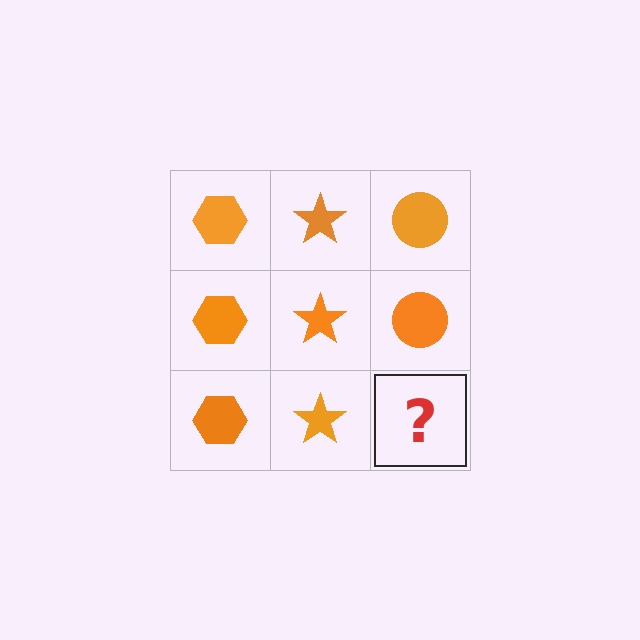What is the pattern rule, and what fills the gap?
The rule is that each column has a consistent shape. The gap should be filled with an orange circle.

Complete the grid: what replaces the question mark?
The question mark should be replaced with an orange circle.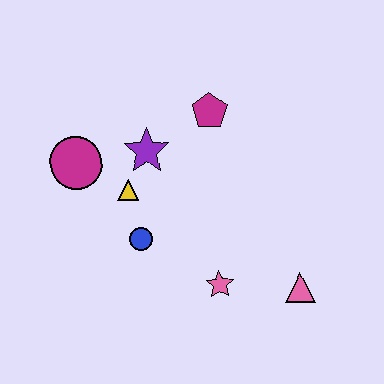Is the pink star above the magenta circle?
No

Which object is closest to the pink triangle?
The pink star is closest to the pink triangle.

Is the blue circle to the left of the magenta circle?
No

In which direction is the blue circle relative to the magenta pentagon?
The blue circle is below the magenta pentagon.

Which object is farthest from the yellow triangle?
The pink triangle is farthest from the yellow triangle.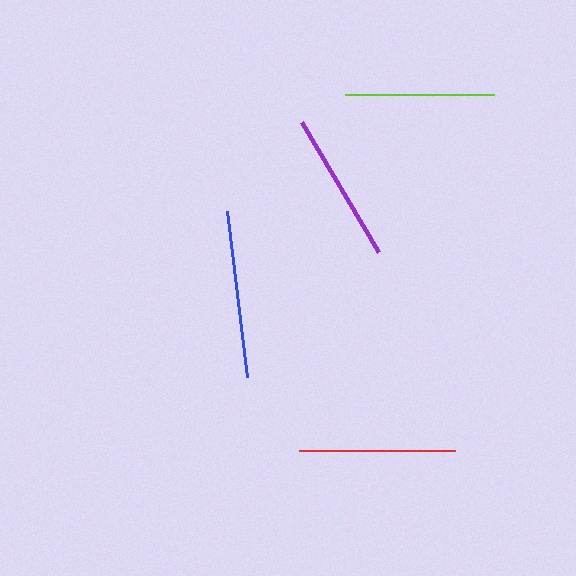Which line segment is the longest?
The blue line is the longest at approximately 168 pixels.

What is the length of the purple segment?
The purple segment is approximately 152 pixels long.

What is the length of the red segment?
The red segment is approximately 156 pixels long.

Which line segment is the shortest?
The lime line is the shortest at approximately 149 pixels.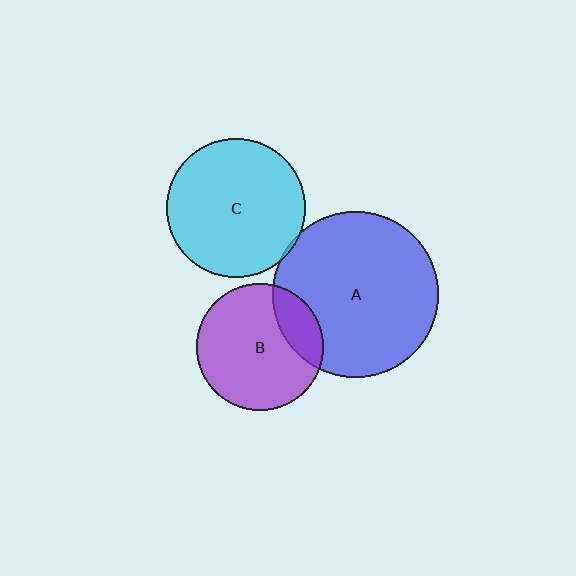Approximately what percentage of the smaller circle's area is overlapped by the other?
Approximately 20%.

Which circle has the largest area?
Circle A (blue).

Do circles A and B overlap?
Yes.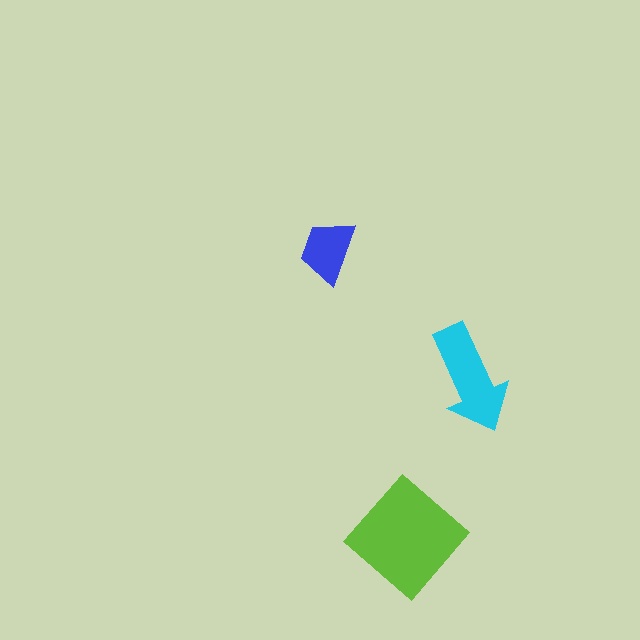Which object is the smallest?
The blue trapezoid.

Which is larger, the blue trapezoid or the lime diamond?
The lime diamond.